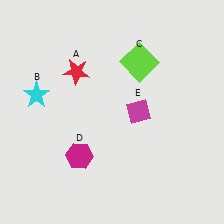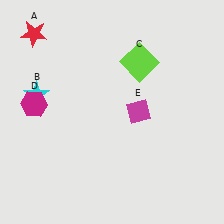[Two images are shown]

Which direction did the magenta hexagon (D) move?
The magenta hexagon (D) moved up.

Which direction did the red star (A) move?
The red star (A) moved left.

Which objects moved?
The objects that moved are: the red star (A), the magenta hexagon (D).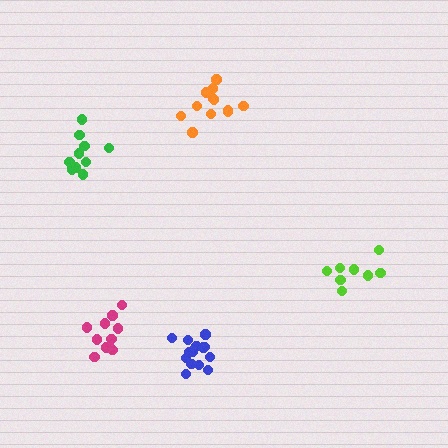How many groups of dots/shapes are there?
There are 5 groups.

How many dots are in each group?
Group 1: 11 dots, Group 2: 10 dots, Group 3: 8 dots, Group 4: 12 dots, Group 5: 14 dots (55 total).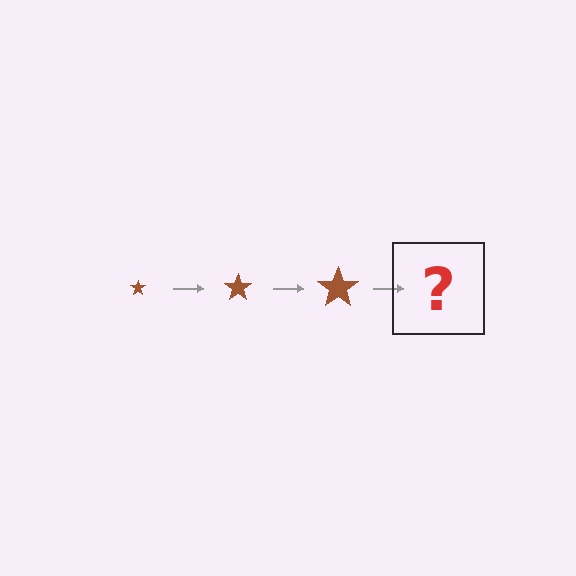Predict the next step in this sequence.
The next step is a brown star, larger than the previous one.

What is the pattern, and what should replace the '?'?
The pattern is that the star gets progressively larger each step. The '?' should be a brown star, larger than the previous one.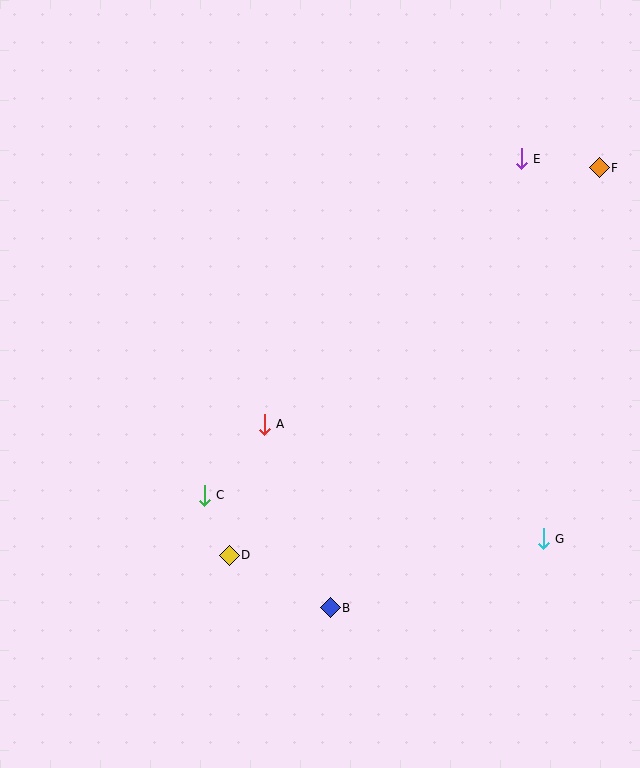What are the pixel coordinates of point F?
Point F is at (599, 168).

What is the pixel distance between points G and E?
The distance between G and E is 381 pixels.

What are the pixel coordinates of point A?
Point A is at (264, 424).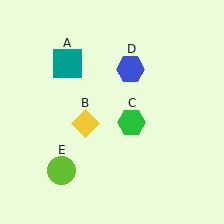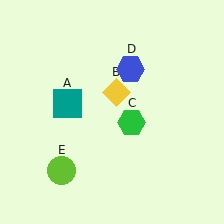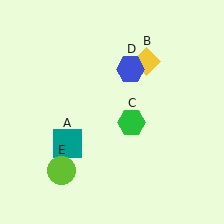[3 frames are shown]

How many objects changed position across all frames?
2 objects changed position: teal square (object A), yellow diamond (object B).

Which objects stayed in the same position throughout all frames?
Green hexagon (object C) and blue hexagon (object D) and lime circle (object E) remained stationary.